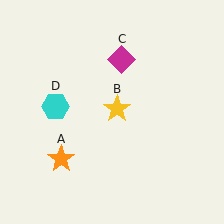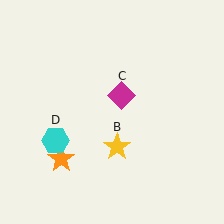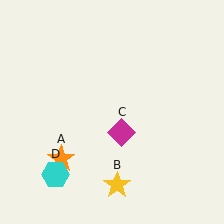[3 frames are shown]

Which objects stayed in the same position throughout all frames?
Orange star (object A) remained stationary.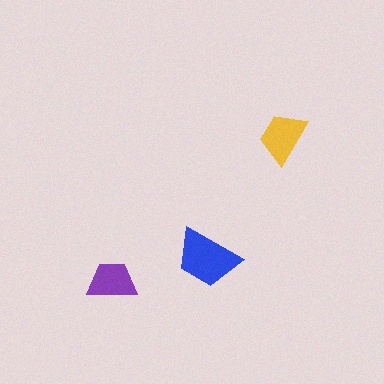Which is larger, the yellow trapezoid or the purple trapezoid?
The yellow one.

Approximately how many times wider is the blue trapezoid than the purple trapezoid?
About 1.5 times wider.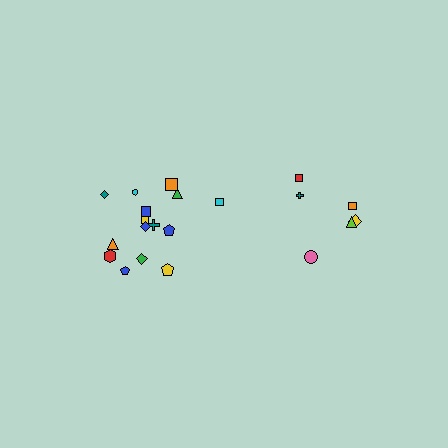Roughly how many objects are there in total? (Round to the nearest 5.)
Roughly 20 objects in total.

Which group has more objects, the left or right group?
The left group.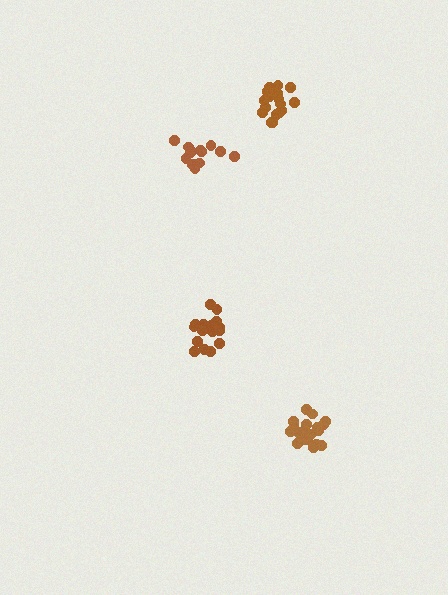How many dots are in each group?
Group 1: 17 dots, Group 2: 17 dots, Group 3: 14 dots, Group 4: 20 dots (68 total).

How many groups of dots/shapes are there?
There are 4 groups.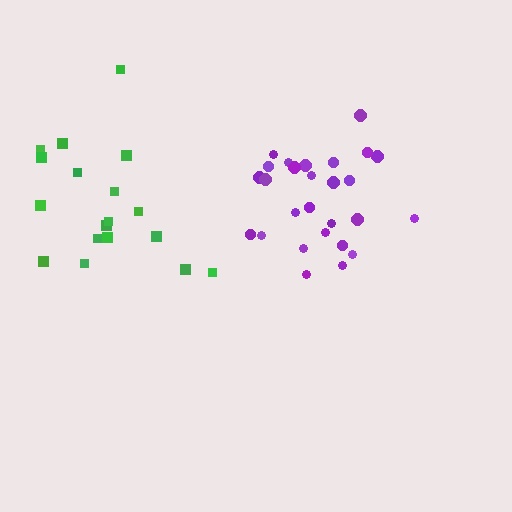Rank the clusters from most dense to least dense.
purple, green.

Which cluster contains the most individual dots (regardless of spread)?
Purple (27).